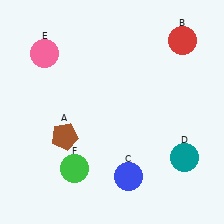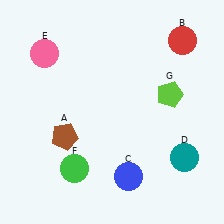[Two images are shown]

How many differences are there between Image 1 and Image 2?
There is 1 difference between the two images.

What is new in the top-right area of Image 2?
A lime pentagon (G) was added in the top-right area of Image 2.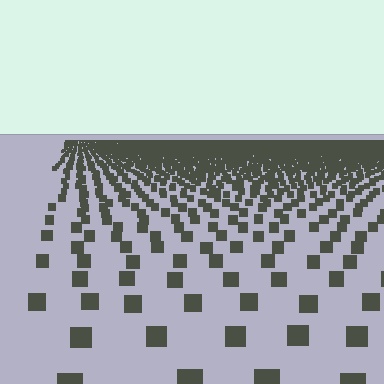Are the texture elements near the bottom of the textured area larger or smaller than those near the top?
Larger. Near the bottom, elements are closer to the viewer and appear at a bigger on-screen size.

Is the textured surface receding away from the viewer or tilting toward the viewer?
The surface is receding away from the viewer. Texture elements get smaller and denser toward the top.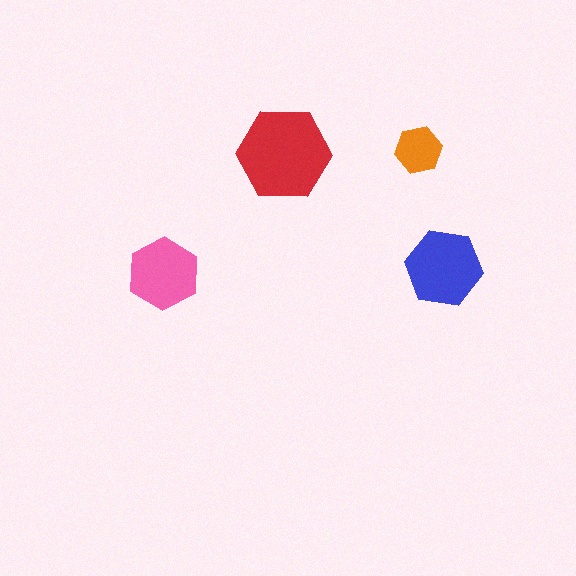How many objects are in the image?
There are 4 objects in the image.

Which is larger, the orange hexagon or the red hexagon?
The red one.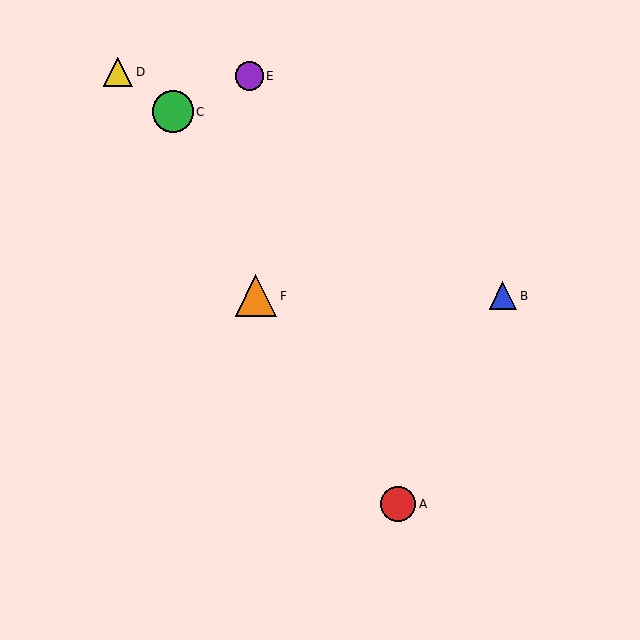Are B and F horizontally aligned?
Yes, both are at y≈296.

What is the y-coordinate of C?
Object C is at y≈112.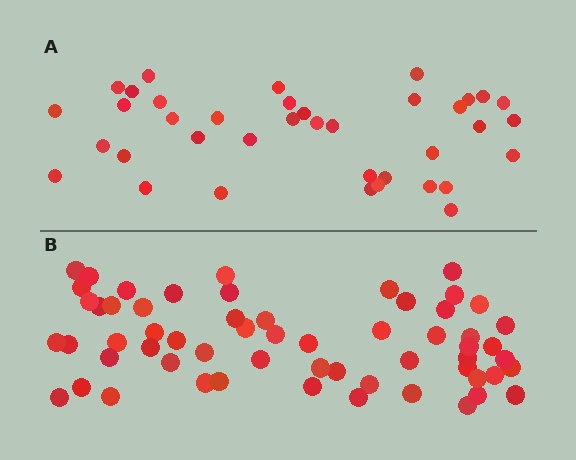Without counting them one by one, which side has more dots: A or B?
Region B (the bottom region) has more dots.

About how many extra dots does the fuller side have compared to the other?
Region B has approximately 20 more dots than region A.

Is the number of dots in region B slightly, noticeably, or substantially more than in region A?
Region B has substantially more. The ratio is roughly 1.6 to 1.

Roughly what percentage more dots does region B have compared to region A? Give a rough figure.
About 55% more.